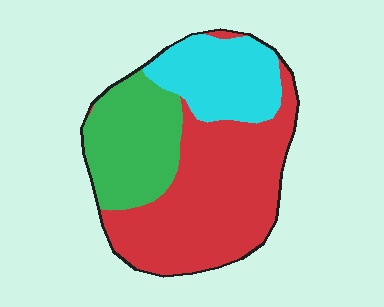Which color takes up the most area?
Red, at roughly 50%.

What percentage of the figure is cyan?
Cyan takes up about one quarter (1/4) of the figure.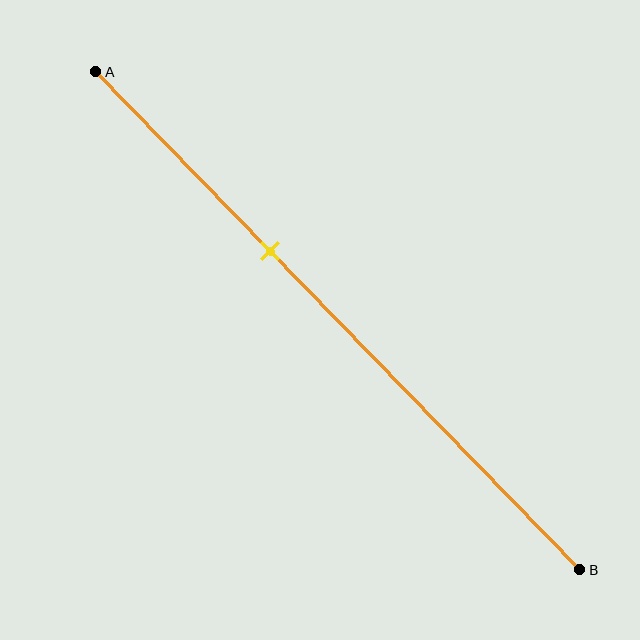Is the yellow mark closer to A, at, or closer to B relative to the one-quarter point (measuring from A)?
The yellow mark is closer to point B than the one-quarter point of segment AB.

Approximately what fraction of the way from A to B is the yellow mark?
The yellow mark is approximately 35% of the way from A to B.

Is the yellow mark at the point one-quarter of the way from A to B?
No, the mark is at about 35% from A, not at the 25% one-quarter point.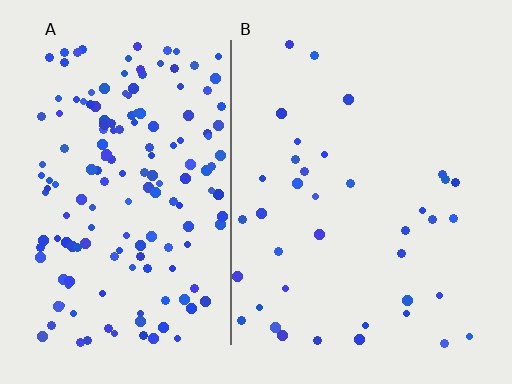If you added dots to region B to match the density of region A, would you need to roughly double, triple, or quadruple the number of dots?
Approximately quadruple.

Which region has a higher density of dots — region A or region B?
A (the left).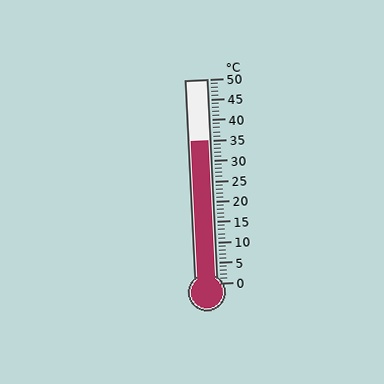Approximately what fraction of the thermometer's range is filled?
The thermometer is filled to approximately 70% of its range.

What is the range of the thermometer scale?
The thermometer scale ranges from 0°C to 50°C.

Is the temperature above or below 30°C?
The temperature is above 30°C.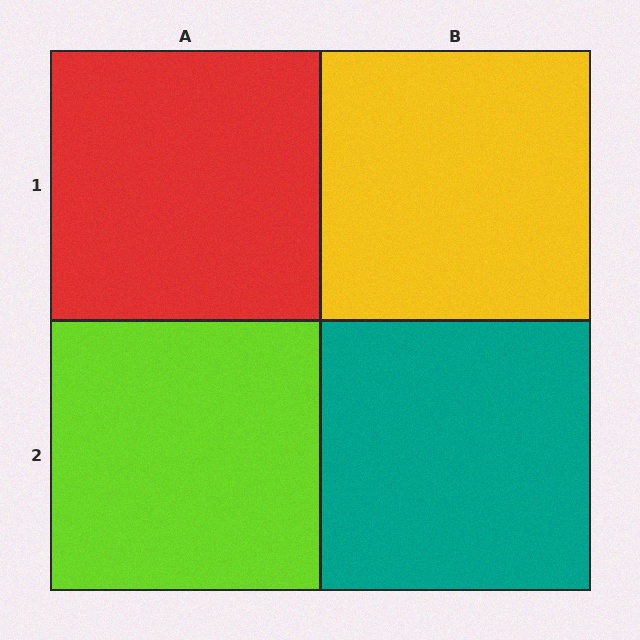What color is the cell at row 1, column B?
Yellow.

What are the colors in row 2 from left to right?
Lime, teal.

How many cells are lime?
1 cell is lime.